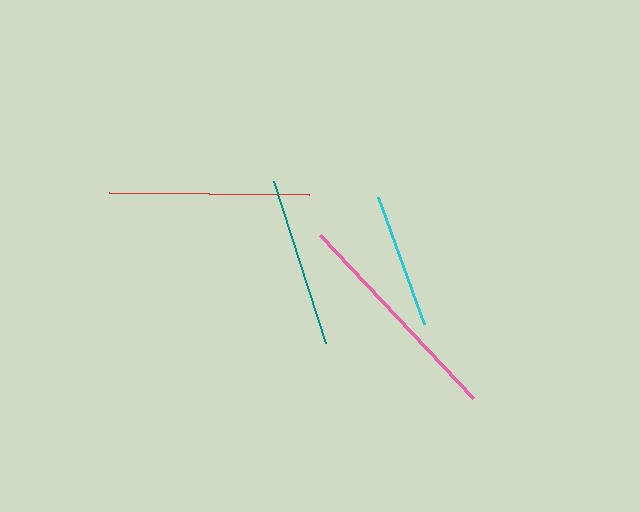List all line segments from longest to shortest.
From longest to shortest: pink, red, teal, cyan.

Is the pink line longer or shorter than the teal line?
The pink line is longer than the teal line.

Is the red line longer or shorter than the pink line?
The pink line is longer than the red line.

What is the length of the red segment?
The red segment is approximately 200 pixels long.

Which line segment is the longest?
The pink line is the longest at approximately 224 pixels.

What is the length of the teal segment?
The teal segment is approximately 169 pixels long.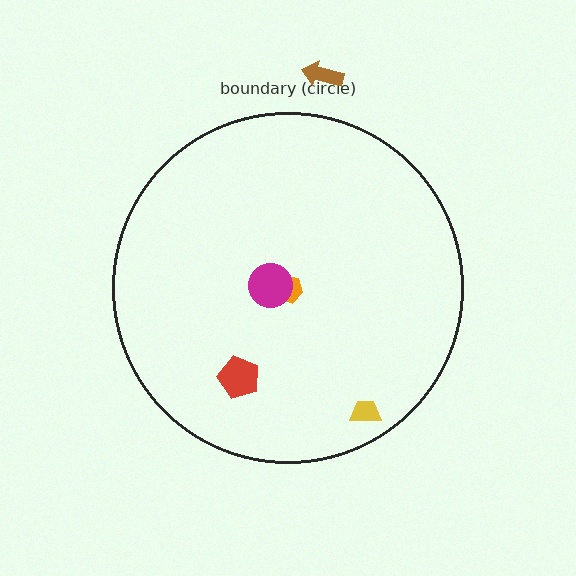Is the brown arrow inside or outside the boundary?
Outside.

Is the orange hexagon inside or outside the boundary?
Inside.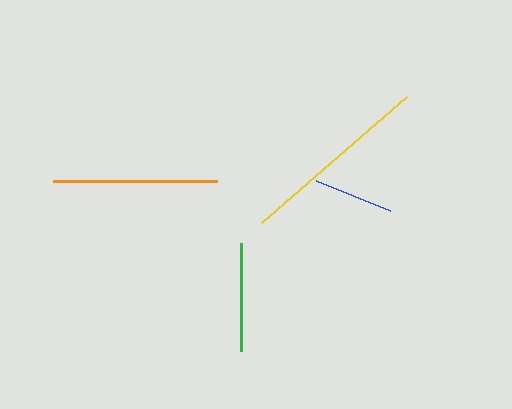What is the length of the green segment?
The green segment is approximately 108 pixels long.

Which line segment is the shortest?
The blue line is the shortest at approximately 79 pixels.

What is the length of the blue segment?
The blue segment is approximately 79 pixels long.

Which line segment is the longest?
The yellow line is the longest at approximately 192 pixels.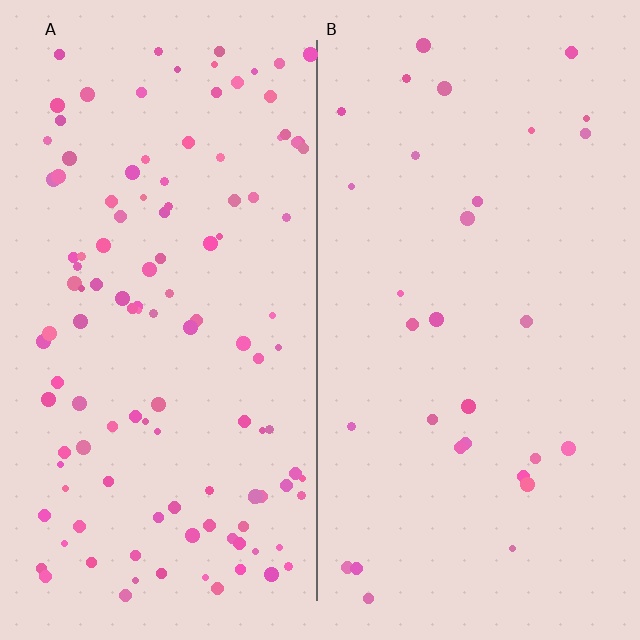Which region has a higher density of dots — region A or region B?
A (the left).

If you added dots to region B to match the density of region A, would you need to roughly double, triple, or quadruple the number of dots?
Approximately quadruple.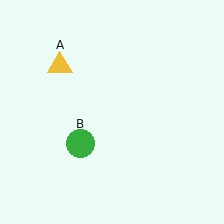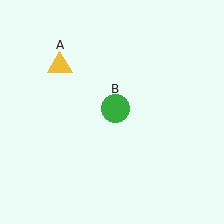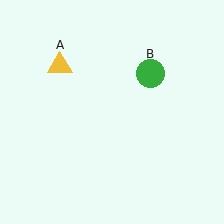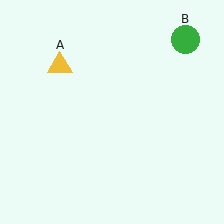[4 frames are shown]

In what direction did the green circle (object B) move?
The green circle (object B) moved up and to the right.